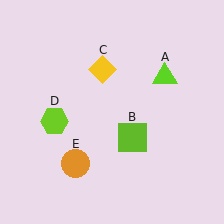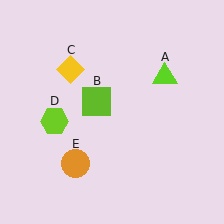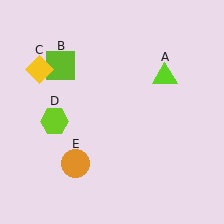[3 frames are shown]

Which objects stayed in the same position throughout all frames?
Lime triangle (object A) and lime hexagon (object D) and orange circle (object E) remained stationary.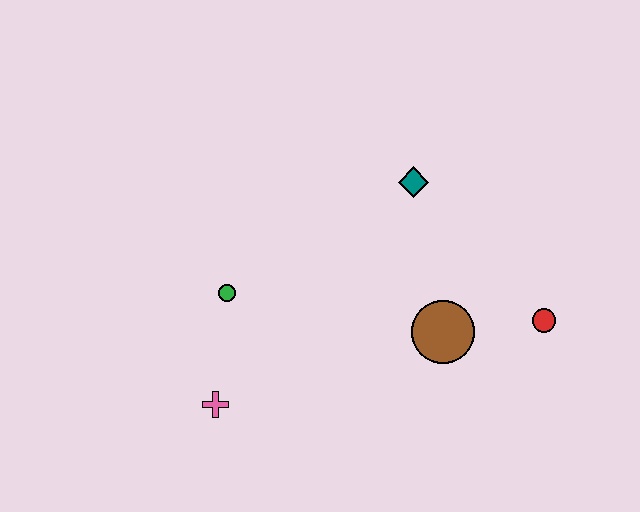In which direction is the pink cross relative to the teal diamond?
The pink cross is below the teal diamond.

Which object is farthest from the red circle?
The pink cross is farthest from the red circle.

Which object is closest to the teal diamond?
The brown circle is closest to the teal diamond.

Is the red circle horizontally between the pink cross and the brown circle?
No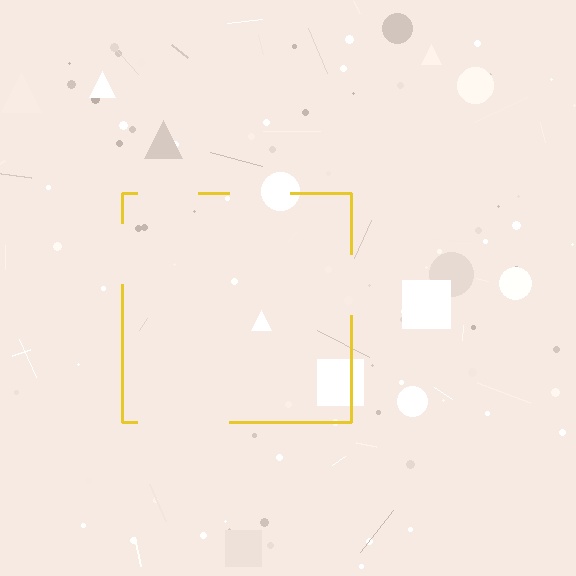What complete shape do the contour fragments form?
The contour fragments form a square.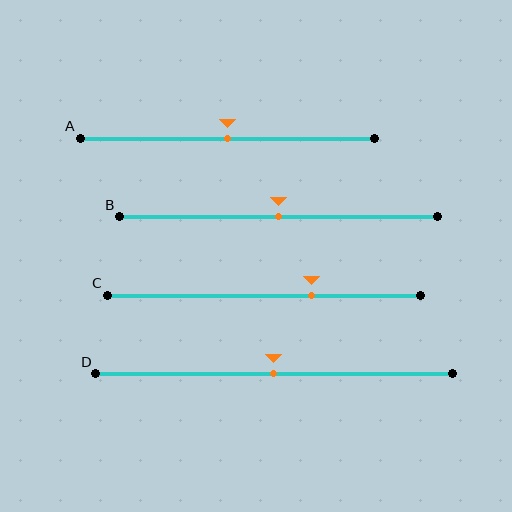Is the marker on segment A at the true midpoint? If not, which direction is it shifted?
Yes, the marker on segment A is at the true midpoint.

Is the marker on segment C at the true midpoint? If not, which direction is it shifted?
No, the marker on segment C is shifted to the right by about 15% of the segment length.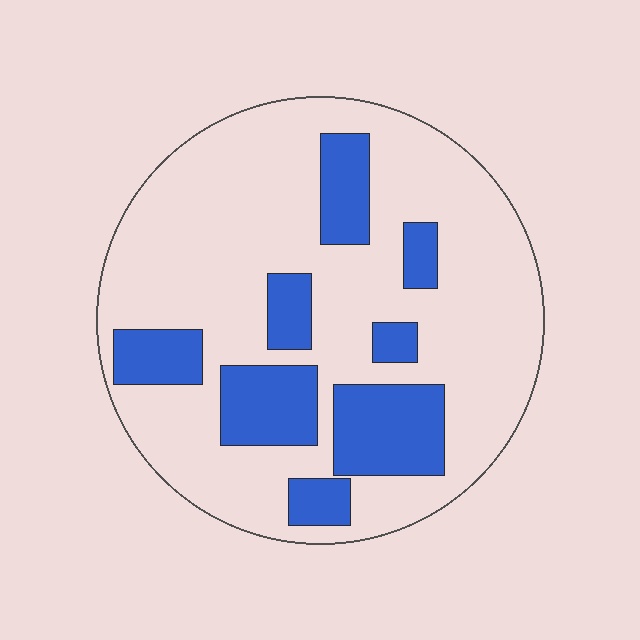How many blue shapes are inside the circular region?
8.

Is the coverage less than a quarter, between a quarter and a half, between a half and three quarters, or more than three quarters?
Between a quarter and a half.